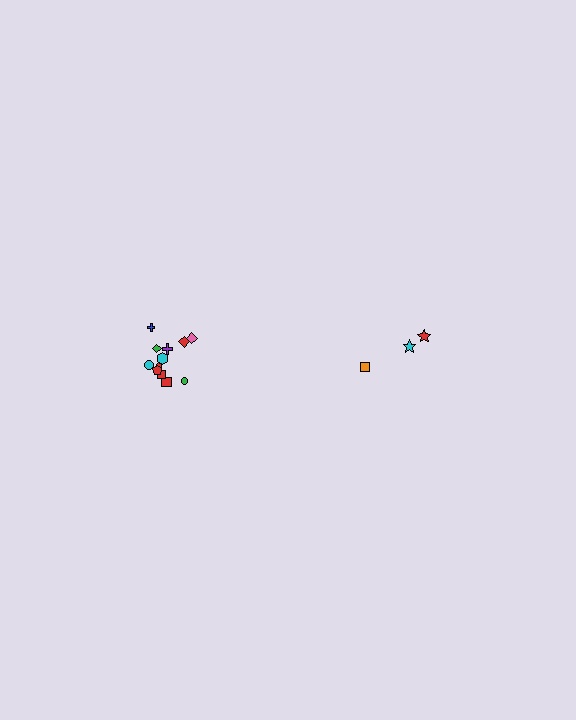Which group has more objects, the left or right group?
The left group.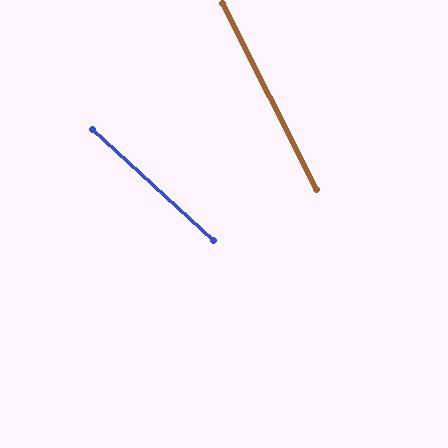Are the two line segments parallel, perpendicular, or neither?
Neither parallel nor perpendicular — they differ by about 21°.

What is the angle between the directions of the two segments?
Approximately 21 degrees.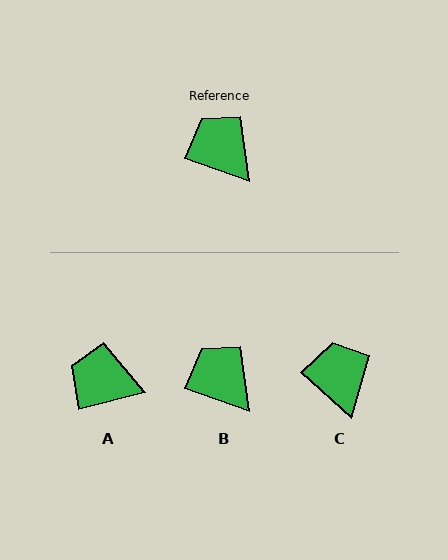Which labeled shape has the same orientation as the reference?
B.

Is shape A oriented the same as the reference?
No, it is off by about 33 degrees.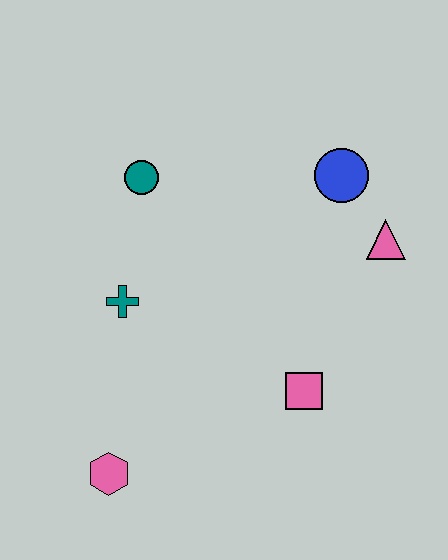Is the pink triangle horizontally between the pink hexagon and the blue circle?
No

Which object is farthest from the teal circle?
The pink hexagon is farthest from the teal circle.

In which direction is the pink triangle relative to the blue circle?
The pink triangle is below the blue circle.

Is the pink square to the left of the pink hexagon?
No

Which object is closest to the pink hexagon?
The teal cross is closest to the pink hexagon.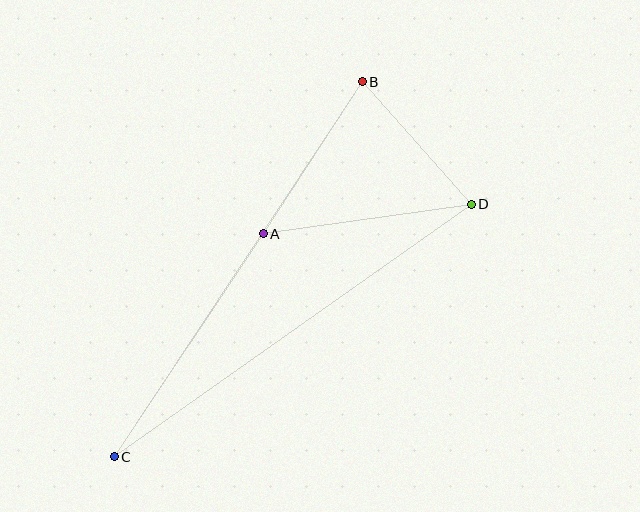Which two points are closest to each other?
Points B and D are closest to each other.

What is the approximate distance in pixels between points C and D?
The distance between C and D is approximately 437 pixels.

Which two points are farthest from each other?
Points B and C are farthest from each other.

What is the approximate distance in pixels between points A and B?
The distance between A and B is approximately 182 pixels.